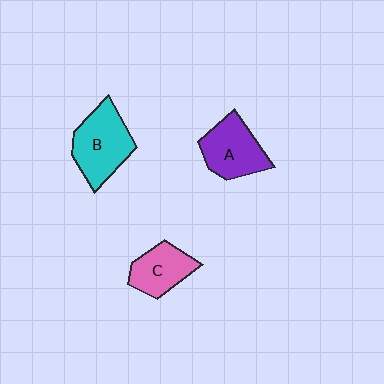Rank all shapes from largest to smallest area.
From largest to smallest: B (cyan), A (purple), C (pink).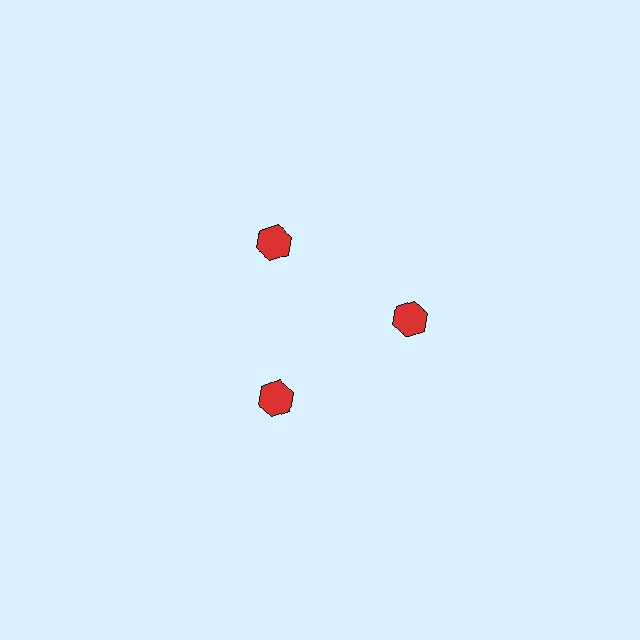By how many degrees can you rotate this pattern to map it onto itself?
The pattern maps onto itself every 120 degrees of rotation.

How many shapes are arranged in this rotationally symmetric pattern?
There are 3 shapes, arranged in 3 groups of 1.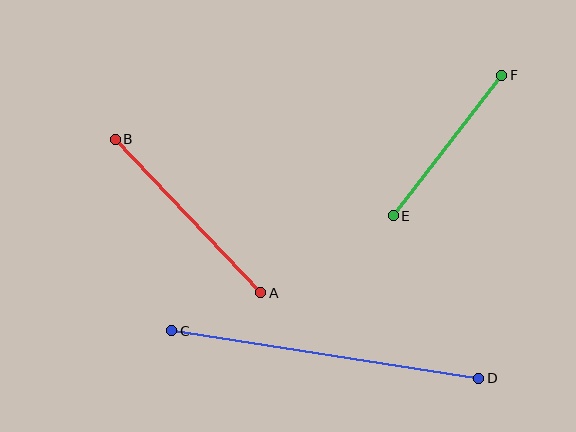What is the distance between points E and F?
The distance is approximately 178 pixels.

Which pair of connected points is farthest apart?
Points C and D are farthest apart.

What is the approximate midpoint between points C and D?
The midpoint is at approximately (325, 354) pixels.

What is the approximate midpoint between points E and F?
The midpoint is at approximately (448, 145) pixels.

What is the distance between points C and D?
The distance is approximately 311 pixels.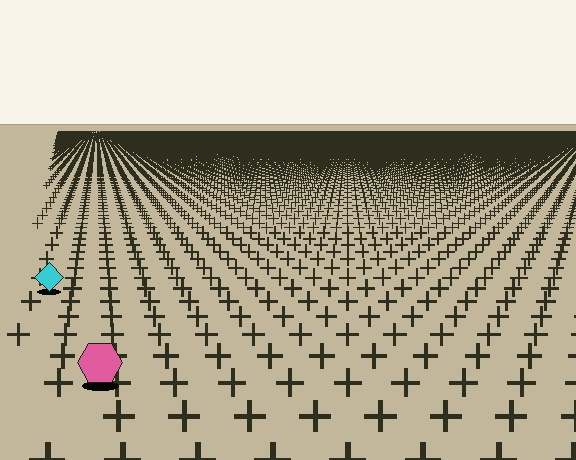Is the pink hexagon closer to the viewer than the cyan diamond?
Yes. The pink hexagon is closer — you can tell from the texture gradient: the ground texture is coarser near it.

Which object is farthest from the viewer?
The cyan diamond is farthest from the viewer. It appears smaller and the ground texture around it is denser.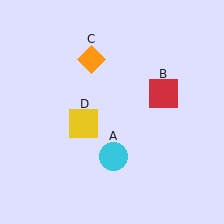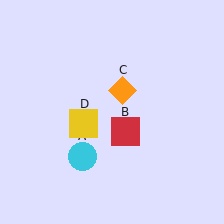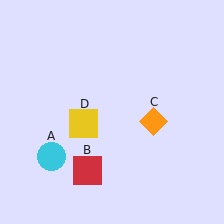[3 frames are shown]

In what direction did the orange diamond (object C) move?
The orange diamond (object C) moved down and to the right.